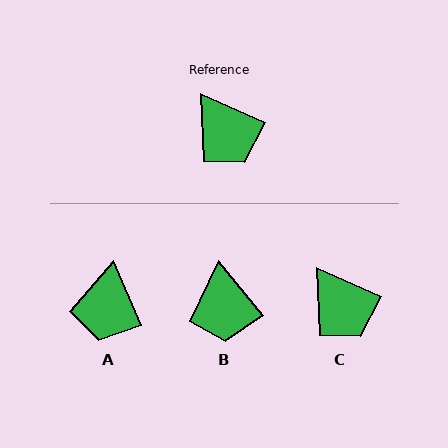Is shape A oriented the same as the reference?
No, it is off by about 43 degrees.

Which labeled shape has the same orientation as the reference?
C.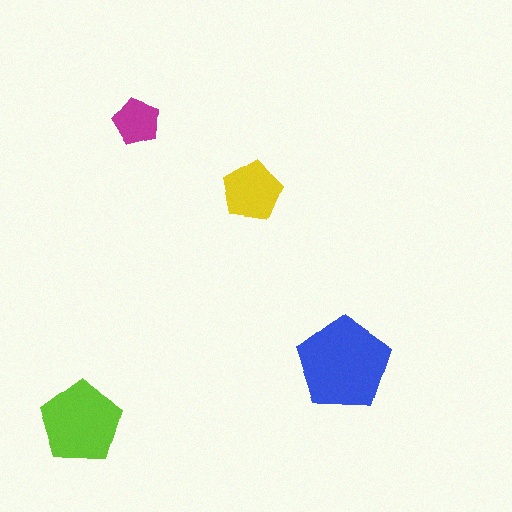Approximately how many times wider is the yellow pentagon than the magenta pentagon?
About 1.5 times wider.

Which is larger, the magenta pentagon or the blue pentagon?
The blue one.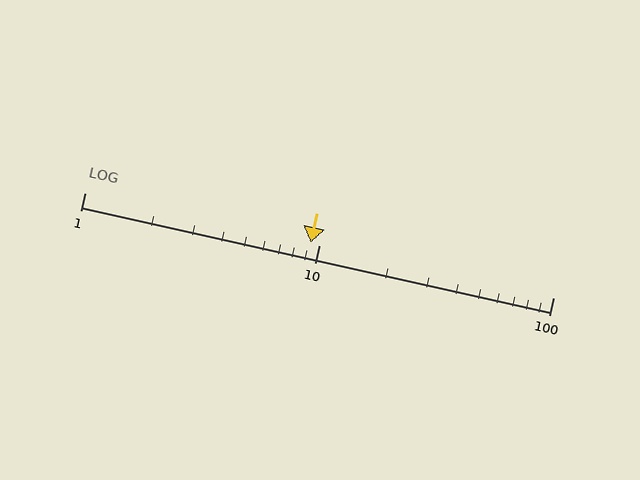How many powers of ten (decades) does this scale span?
The scale spans 2 decades, from 1 to 100.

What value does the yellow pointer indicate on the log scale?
The pointer indicates approximately 9.2.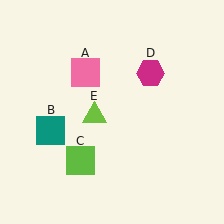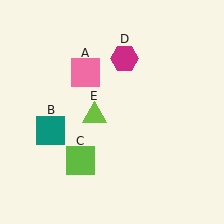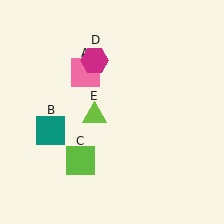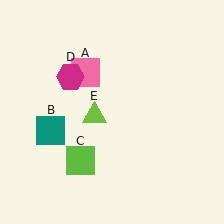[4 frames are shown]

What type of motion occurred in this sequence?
The magenta hexagon (object D) rotated counterclockwise around the center of the scene.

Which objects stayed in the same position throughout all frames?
Pink square (object A) and teal square (object B) and lime square (object C) and lime triangle (object E) remained stationary.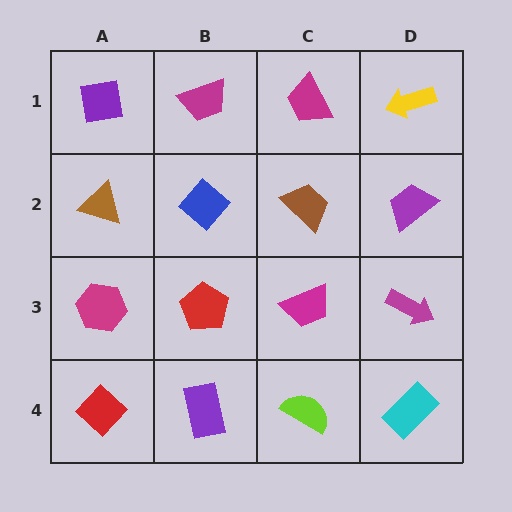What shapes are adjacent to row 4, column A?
A magenta hexagon (row 3, column A), a purple rectangle (row 4, column B).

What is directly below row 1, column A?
A brown triangle.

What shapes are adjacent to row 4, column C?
A magenta trapezoid (row 3, column C), a purple rectangle (row 4, column B), a cyan rectangle (row 4, column D).